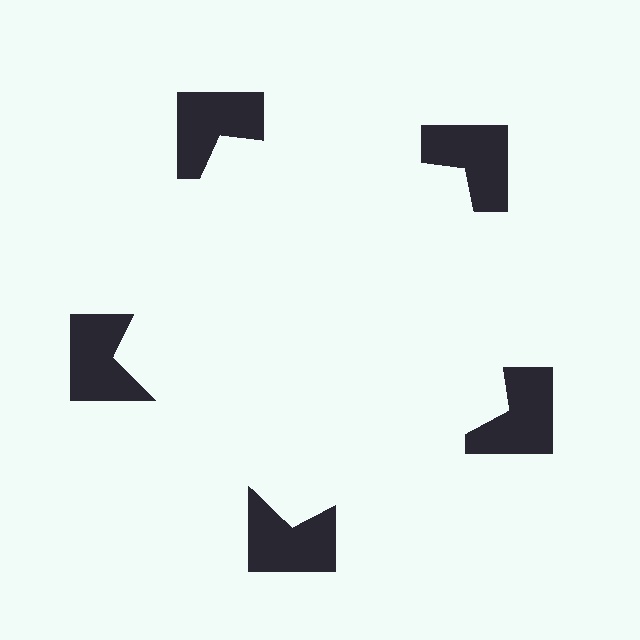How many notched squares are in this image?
There are 5 — one at each vertex of the illusory pentagon.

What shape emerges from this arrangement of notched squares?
An illusory pentagon — its edges are inferred from the aligned wedge cuts in the notched squares, not physically drawn.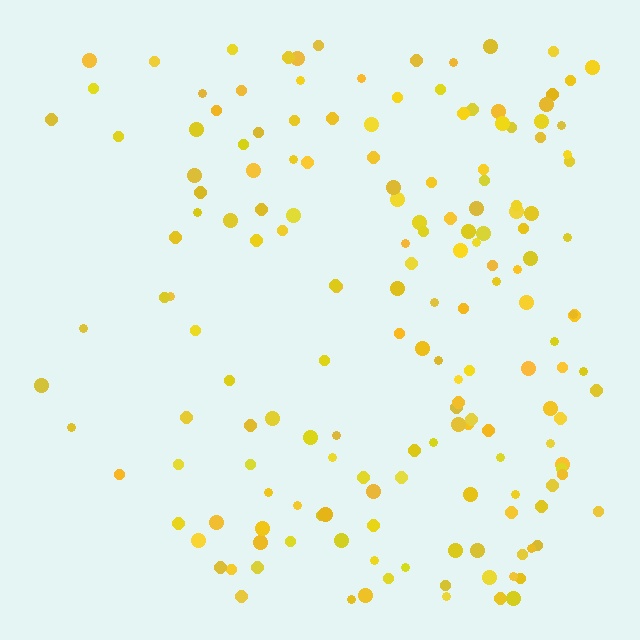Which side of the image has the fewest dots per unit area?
The left.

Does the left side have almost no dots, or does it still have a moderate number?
Still a moderate number, just noticeably fewer than the right.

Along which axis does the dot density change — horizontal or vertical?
Horizontal.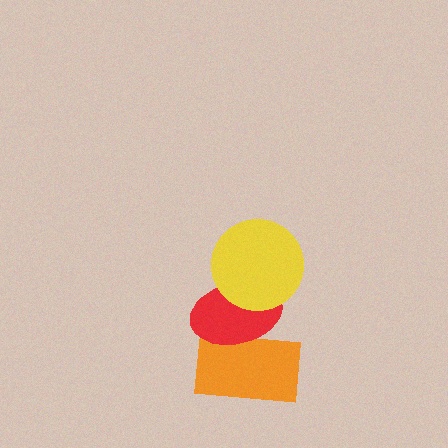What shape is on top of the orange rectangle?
The red ellipse is on top of the orange rectangle.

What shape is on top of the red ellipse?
The yellow circle is on top of the red ellipse.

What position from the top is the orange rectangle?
The orange rectangle is 3rd from the top.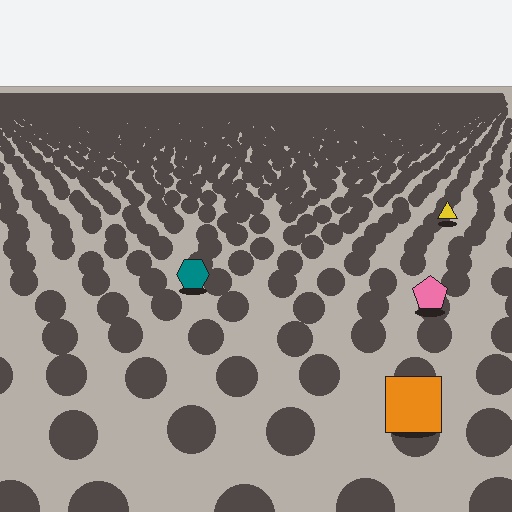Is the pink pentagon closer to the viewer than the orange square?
No. The orange square is closer — you can tell from the texture gradient: the ground texture is coarser near it.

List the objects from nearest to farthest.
From nearest to farthest: the orange square, the pink pentagon, the teal hexagon, the yellow triangle.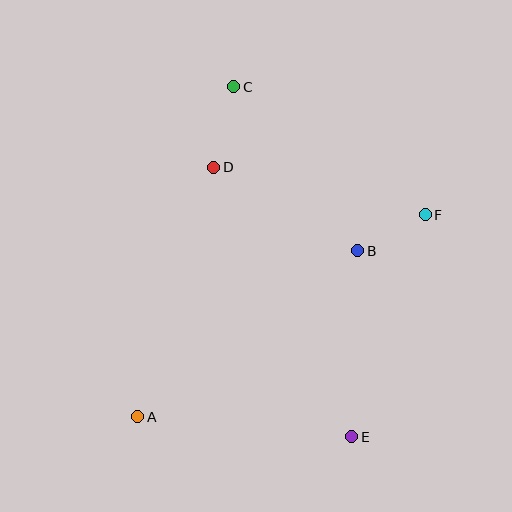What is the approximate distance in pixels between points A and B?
The distance between A and B is approximately 275 pixels.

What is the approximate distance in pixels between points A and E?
The distance between A and E is approximately 215 pixels.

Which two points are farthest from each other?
Points C and E are farthest from each other.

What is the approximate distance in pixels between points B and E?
The distance between B and E is approximately 186 pixels.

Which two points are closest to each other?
Points B and F are closest to each other.